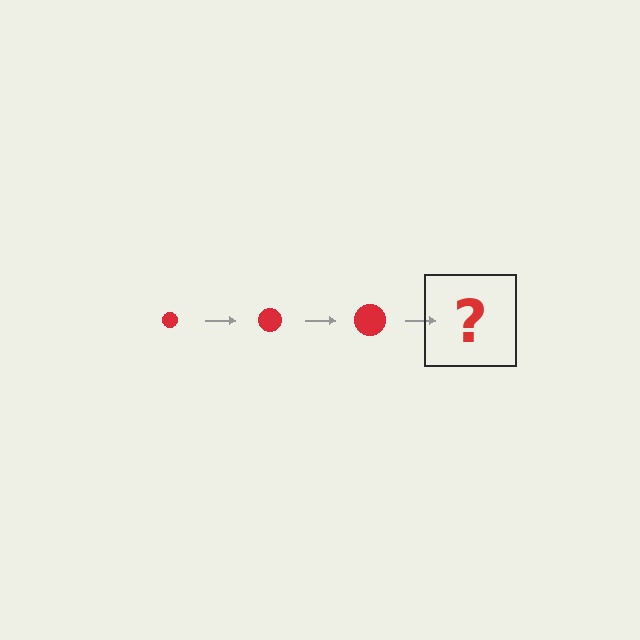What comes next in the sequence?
The next element should be a red circle, larger than the previous one.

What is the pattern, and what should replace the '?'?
The pattern is that the circle gets progressively larger each step. The '?' should be a red circle, larger than the previous one.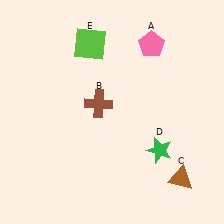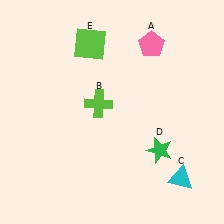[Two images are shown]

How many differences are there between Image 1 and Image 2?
There are 2 differences between the two images.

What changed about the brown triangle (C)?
In Image 1, C is brown. In Image 2, it changed to cyan.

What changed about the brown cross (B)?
In Image 1, B is brown. In Image 2, it changed to lime.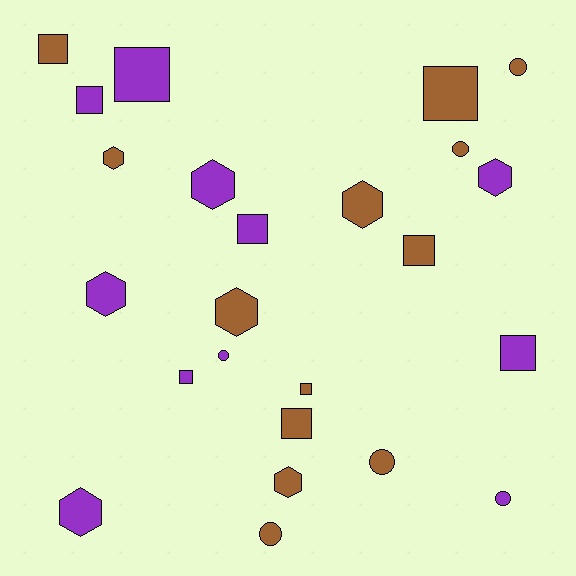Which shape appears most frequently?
Square, with 10 objects.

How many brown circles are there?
There are 4 brown circles.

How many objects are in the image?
There are 24 objects.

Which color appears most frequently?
Brown, with 13 objects.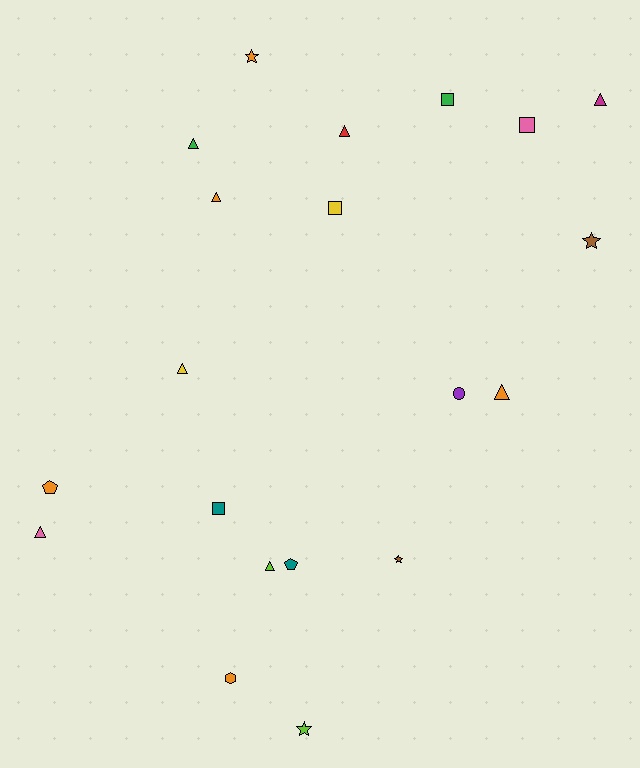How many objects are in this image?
There are 20 objects.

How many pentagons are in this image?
There are 2 pentagons.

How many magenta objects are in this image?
There is 1 magenta object.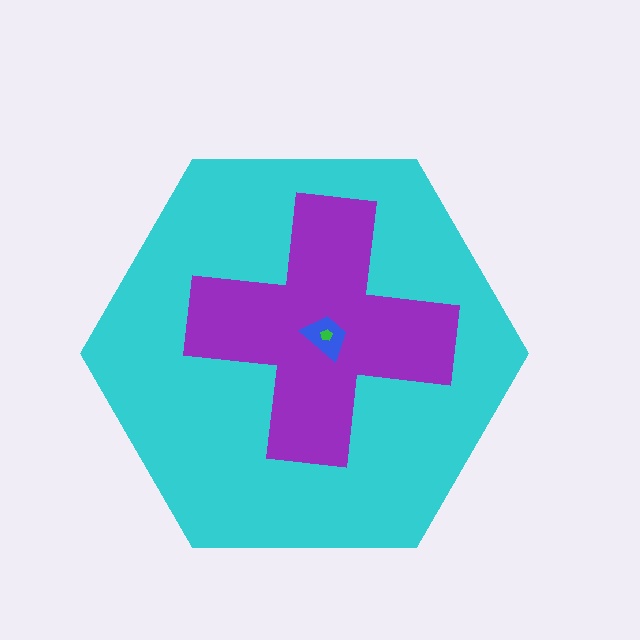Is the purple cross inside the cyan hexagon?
Yes.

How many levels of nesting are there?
4.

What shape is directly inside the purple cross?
The blue trapezoid.